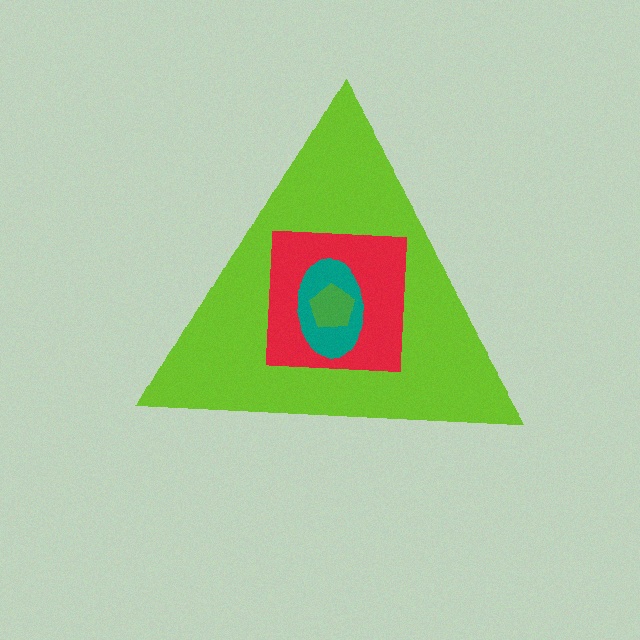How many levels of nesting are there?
4.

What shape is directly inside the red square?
The teal ellipse.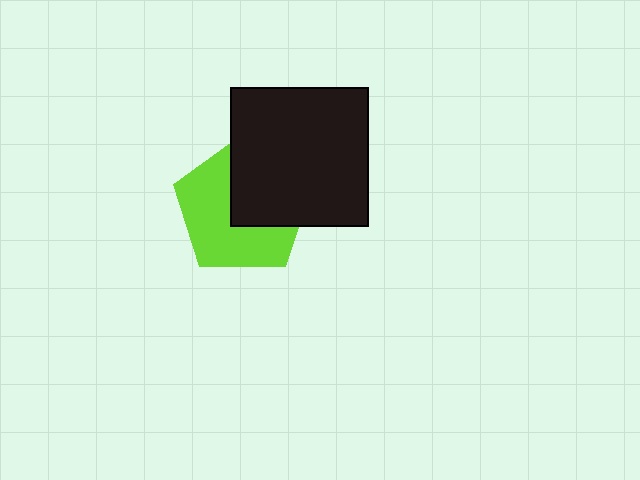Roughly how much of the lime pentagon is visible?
About half of it is visible (roughly 56%).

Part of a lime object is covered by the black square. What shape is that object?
It is a pentagon.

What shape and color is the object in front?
The object in front is a black square.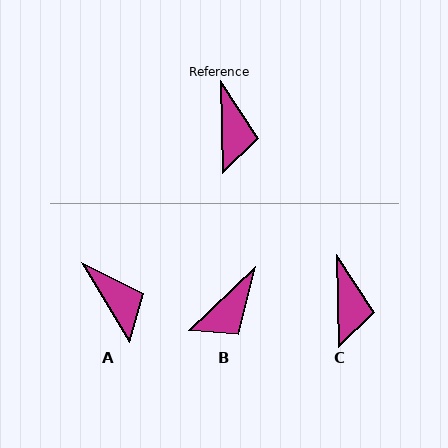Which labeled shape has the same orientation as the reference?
C.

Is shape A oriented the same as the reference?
No, it is off by about 30 degrees.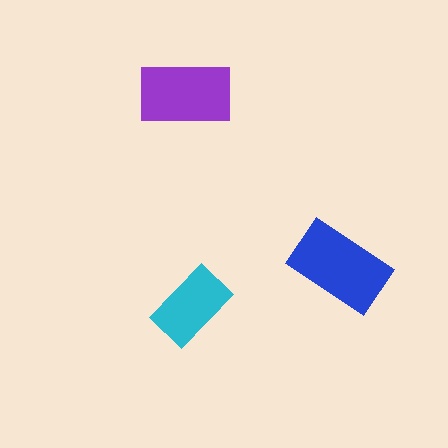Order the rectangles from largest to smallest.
the blue one, the purple one, the cyan one.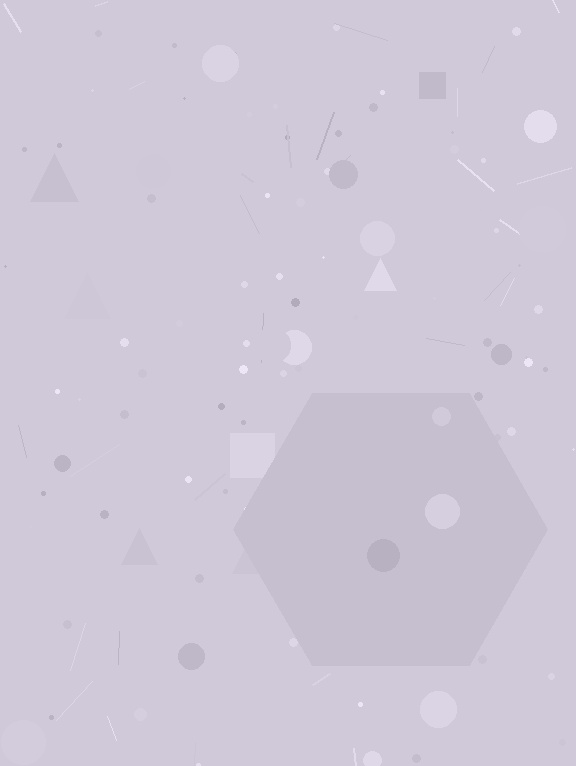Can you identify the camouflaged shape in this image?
The camouflaged shape is a hexagon.